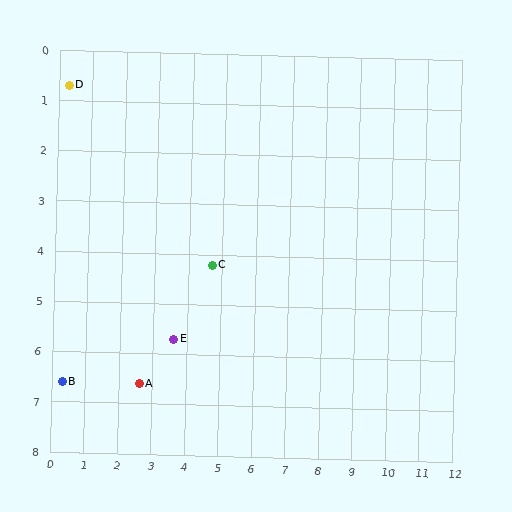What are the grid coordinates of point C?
Point C is at approximately (4.7, 4.2).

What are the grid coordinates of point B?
Point B is at approximately (0.3, 6.6).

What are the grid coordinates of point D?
Point D is at approximately (0.3, 0.7).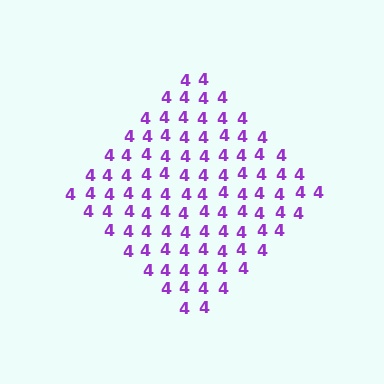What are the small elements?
The small elements are digit 4's.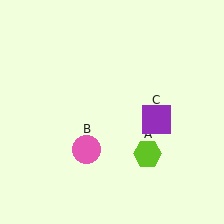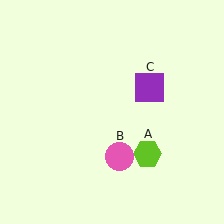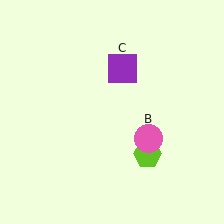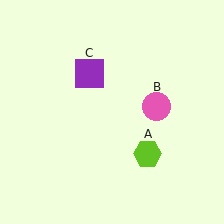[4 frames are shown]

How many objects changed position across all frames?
2 objects changed position: pink circle (object B), purple square (object C).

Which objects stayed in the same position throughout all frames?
Lime hexagon (object A) remained stationary.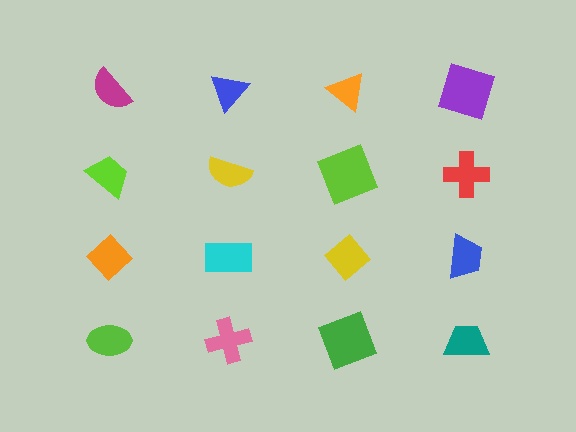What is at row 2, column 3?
A lime square.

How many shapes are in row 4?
4 shapes.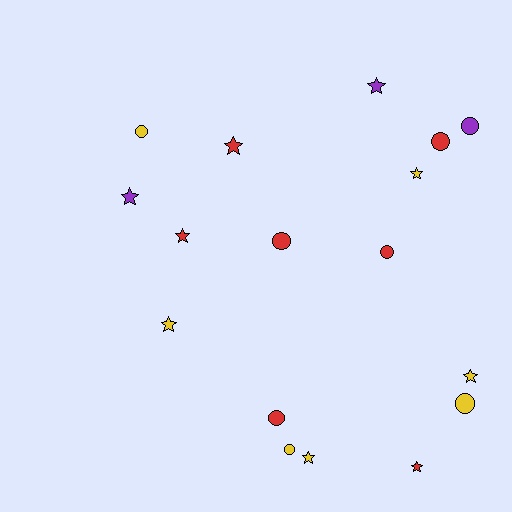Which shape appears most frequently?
Star, with 9 objects.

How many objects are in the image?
There are 17 objects.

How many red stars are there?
There are 3 red stars.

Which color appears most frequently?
Red, with 7 objects.